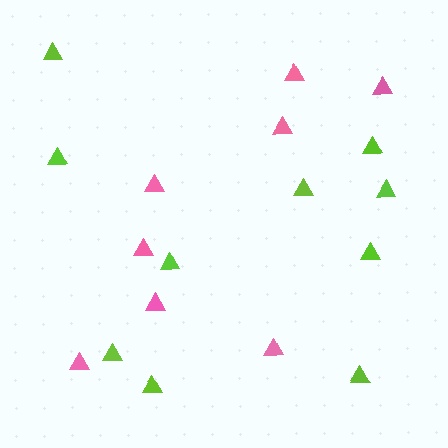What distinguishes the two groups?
There are 2 groups: one group of pink triangles (8) and one group of lime triangles (10).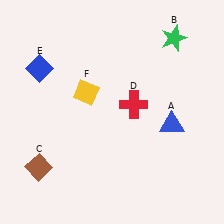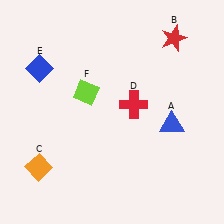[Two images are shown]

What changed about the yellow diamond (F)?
In Image 1, F is yellow. In Image 2, it changed to lime.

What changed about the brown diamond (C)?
In Image 1, C is brown. In Image 2, it changed to orange.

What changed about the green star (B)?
In Image 1, B is green. In Image 2, it changed to red.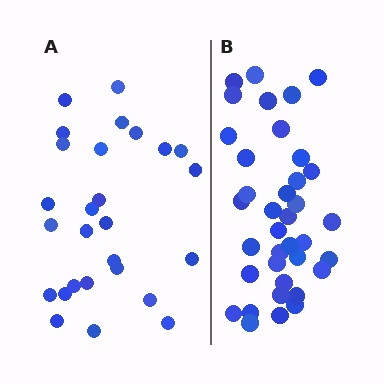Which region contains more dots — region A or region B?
Region B (the right region) has more dots.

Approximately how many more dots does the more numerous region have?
Region B has roughly 10 or so more dots than region A.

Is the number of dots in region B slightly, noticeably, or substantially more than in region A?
Region B has noticeably more, but not dramatically so. The ratio is roughly 1.4 to 1.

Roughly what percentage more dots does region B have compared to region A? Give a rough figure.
About 35% more.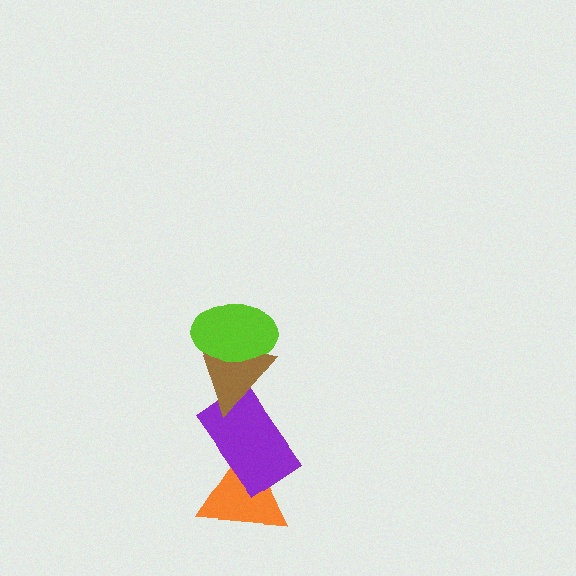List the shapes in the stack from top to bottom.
From top to bottom: the lime ellipse, the brown triangle, the purple rectangle, the orange triangle.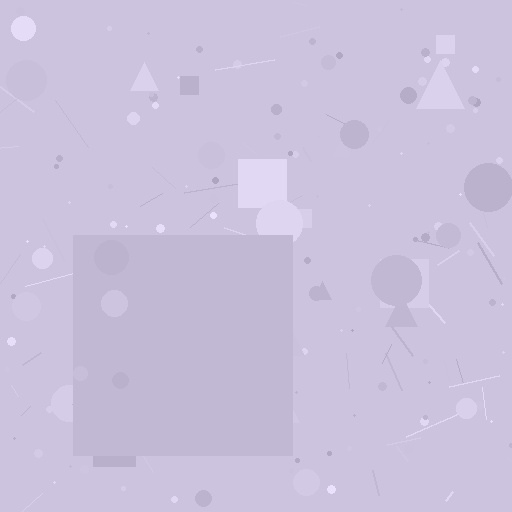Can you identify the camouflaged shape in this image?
The camouflaged shape is a square.